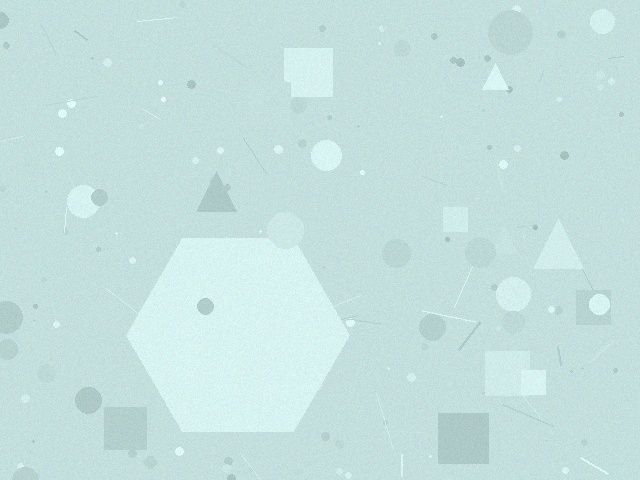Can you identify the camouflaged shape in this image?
The camouflaged shape is a hexagon.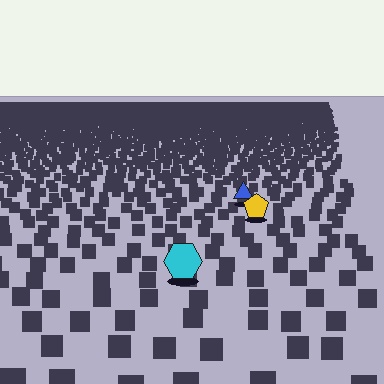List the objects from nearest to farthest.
From nearest to farthest: the cyan hexagon, the yellow pentagon, the blue triangle.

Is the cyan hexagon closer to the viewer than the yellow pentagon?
Yes. The cyan hexagon is closer — you can tell from the texture gradient: the ground texture is coarser near it.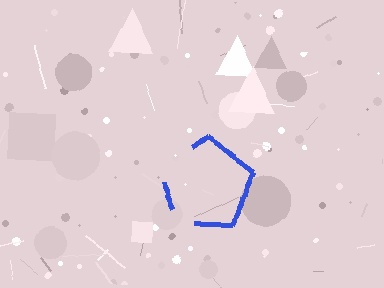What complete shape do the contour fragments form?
The contour fragments form a pentagon.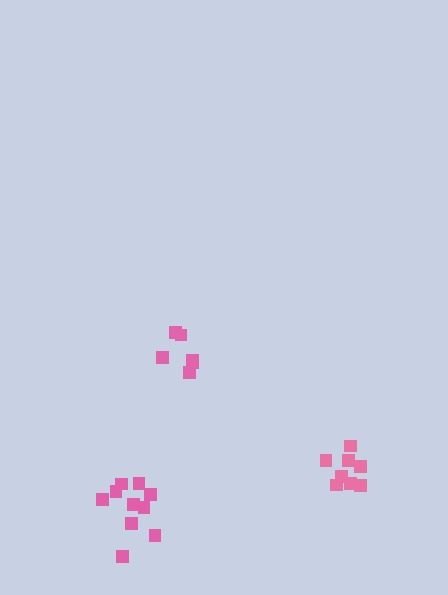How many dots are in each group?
Group 1: 6 dots, Group 2: 8 dots, Group 3: 10 dots (24 total).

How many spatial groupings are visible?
There are 3 spatial groupings.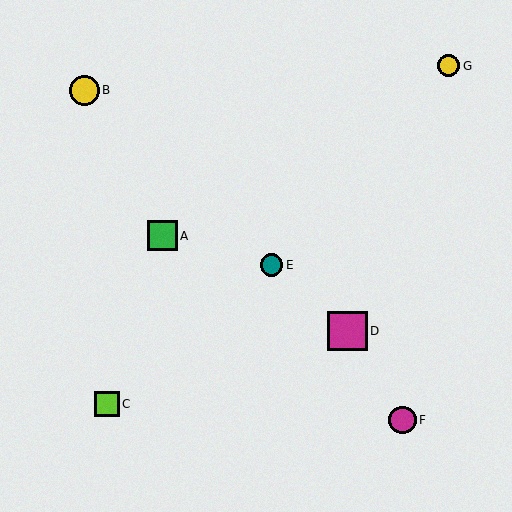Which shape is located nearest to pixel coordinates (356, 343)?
The magenta square (labeled D) at (347, 331) is nearest to that location.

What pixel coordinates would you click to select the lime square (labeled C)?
Click at (107, 404) to select the lime square C.